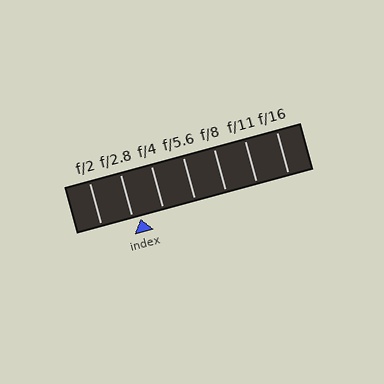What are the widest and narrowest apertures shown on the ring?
The widest aperture shown is f/2 and the narrowest is f/16.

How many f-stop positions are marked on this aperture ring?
There are 7 f-stop positions marked.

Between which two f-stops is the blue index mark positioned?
The index mark is between f/2.8 and f/4.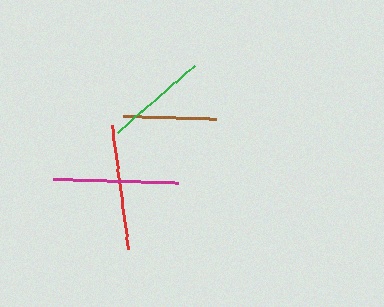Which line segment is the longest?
The red line is the longest at approximately 125 pixels.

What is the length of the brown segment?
The brown segment is approximately 93 pixels long.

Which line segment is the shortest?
The brown line is the shortest at approximately 93 pixels.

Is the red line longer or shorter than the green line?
The red line is longer than the green line.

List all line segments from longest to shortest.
From longest to shortest: red, magenta, green, brown.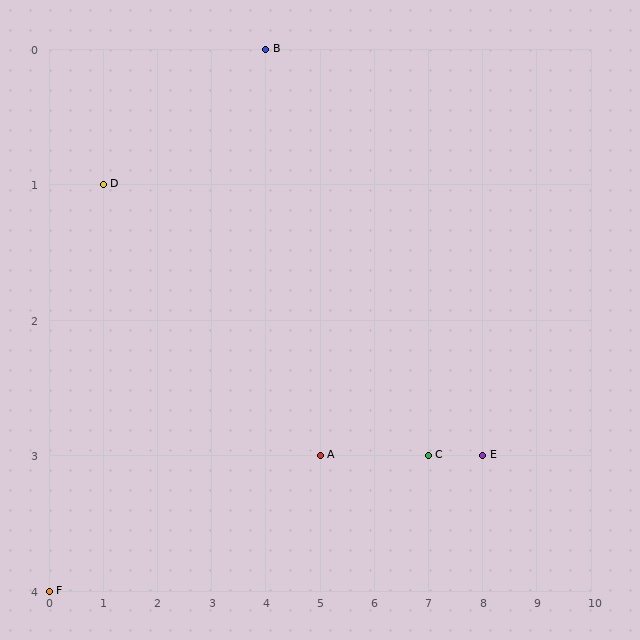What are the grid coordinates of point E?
Point E is at grid coordinates (8, 3).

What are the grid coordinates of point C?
Point C is at grid coordinates (7, 3).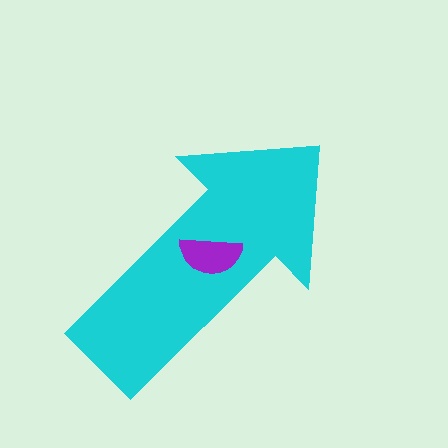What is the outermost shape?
The cyan arrow.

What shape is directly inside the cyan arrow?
The purple semicircle.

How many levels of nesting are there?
2.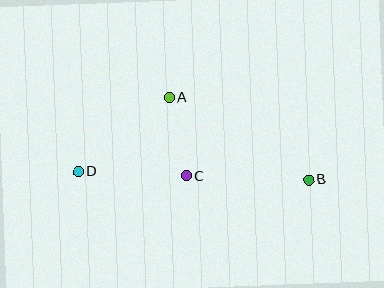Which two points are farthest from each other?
Points B and D are farthest from each other.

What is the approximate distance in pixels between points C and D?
The distance between C and D is approximately 108 pixels.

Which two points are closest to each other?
Points A and C are closest to each other.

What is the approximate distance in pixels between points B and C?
The distance between B and C is approximately 123 pixels.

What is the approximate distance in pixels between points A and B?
The distance between A and B is approximately 162 pixels.